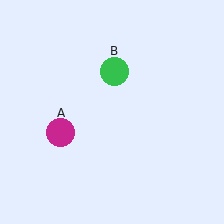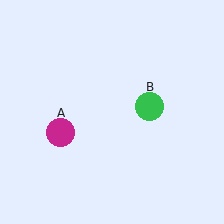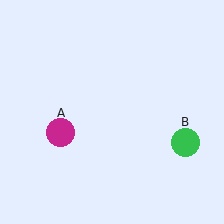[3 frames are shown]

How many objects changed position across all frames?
1 object changed position: green circle (object B).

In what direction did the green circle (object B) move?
The green circle (object B) moved down and to the right.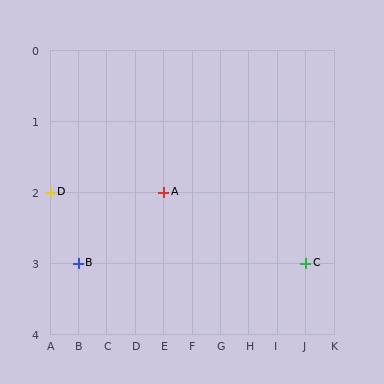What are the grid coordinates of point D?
Point D is at grid coordinates (A, 2).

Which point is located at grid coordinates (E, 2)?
Point A is at (E, 2).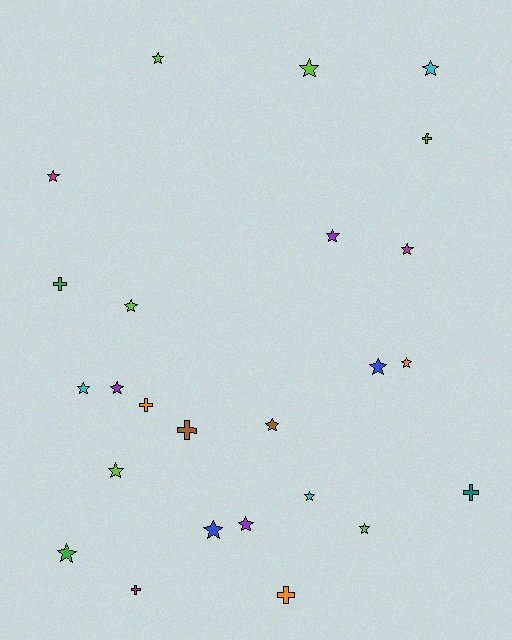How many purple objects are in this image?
There are 3 purple objects.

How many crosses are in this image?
There are 7 crosses.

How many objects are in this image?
There are 25 objects.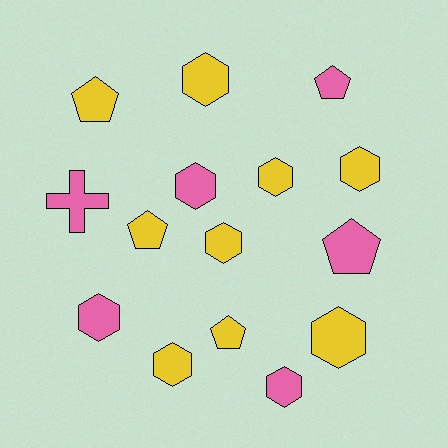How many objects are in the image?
There are 15 objects.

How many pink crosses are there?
There is 1 pink cross.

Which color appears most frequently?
Yellow, with 9 objects.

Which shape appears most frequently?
Hexagon, with 9 objects.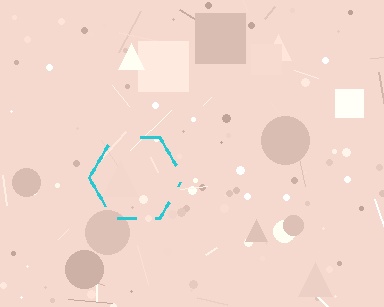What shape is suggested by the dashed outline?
The dashed outline suggests a hexagon.